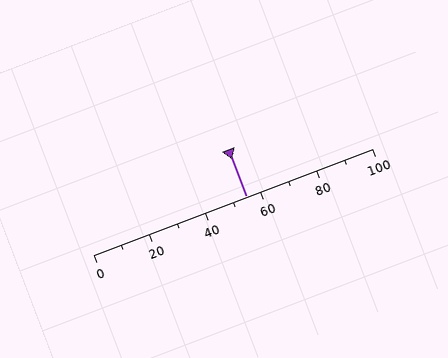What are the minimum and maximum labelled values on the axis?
The axis runs from 0 to 100.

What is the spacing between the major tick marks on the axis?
The major ticks are spaced 20 apart.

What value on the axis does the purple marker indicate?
The marker indicates approximately 55.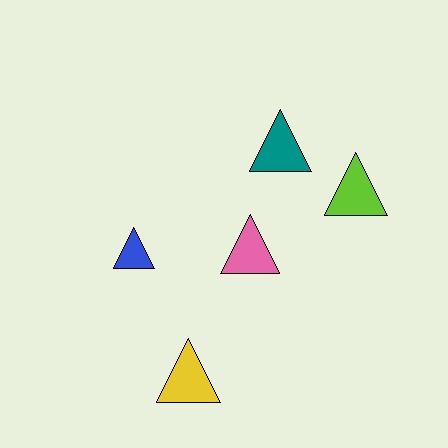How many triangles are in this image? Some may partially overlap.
There are 5 triangles.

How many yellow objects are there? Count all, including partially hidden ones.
There is 1 yellow object.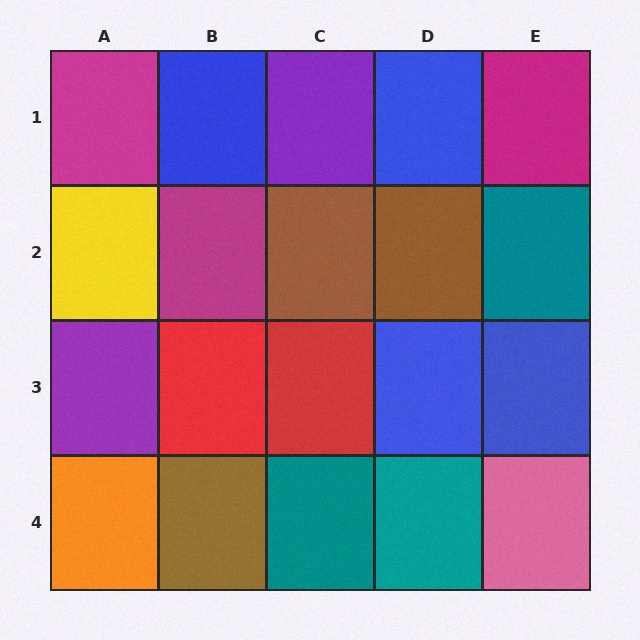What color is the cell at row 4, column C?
Teal.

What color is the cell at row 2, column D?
Brown.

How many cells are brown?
3 cells are brown.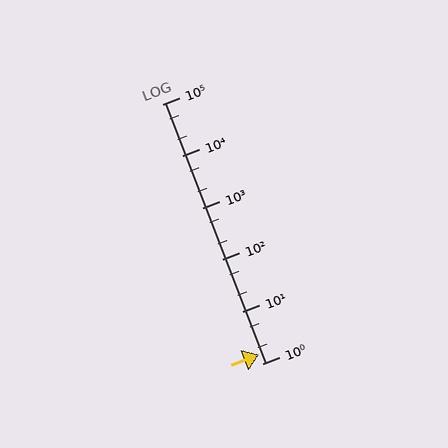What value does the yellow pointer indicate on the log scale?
The pointer indicates approximately 1.5.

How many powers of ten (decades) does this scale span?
The scale spans 5 decades, from 1 to 100000.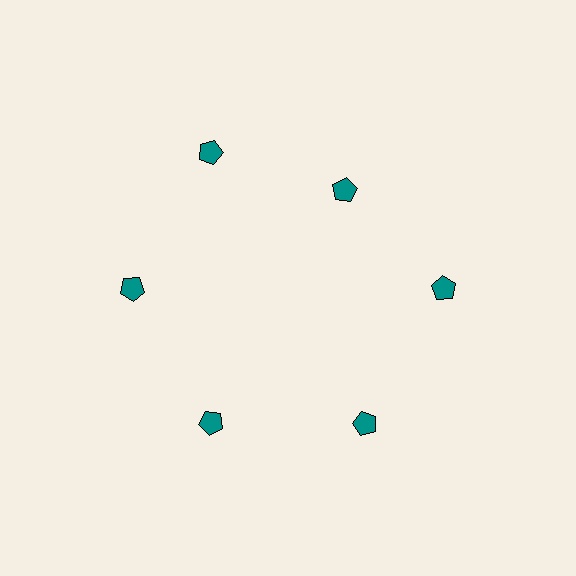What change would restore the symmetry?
The symmetry would be restored by moving it outward, back onto the ring so that all 6 pentagons sit at equal angles and equal distance from the center.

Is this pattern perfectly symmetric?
No. The 6 teal pentagons are arranged in a ring, but one element near the 1 o'clock position is pulled inward toward the center, breaking the 6-fold rotational symmetry.